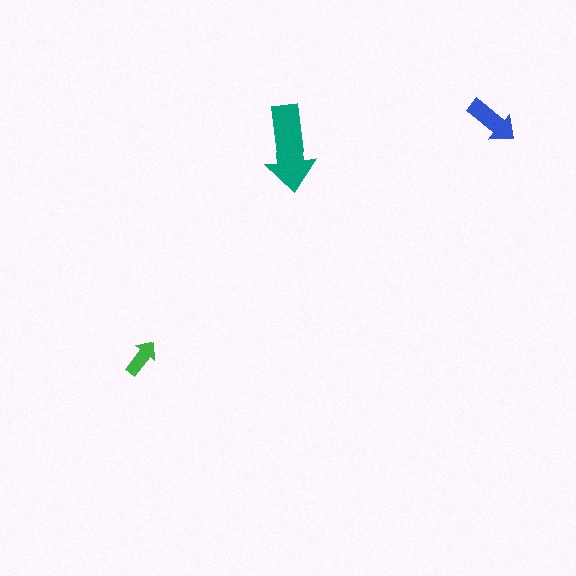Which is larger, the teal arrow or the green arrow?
The teal one.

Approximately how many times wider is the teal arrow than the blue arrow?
About 1.5 times wider.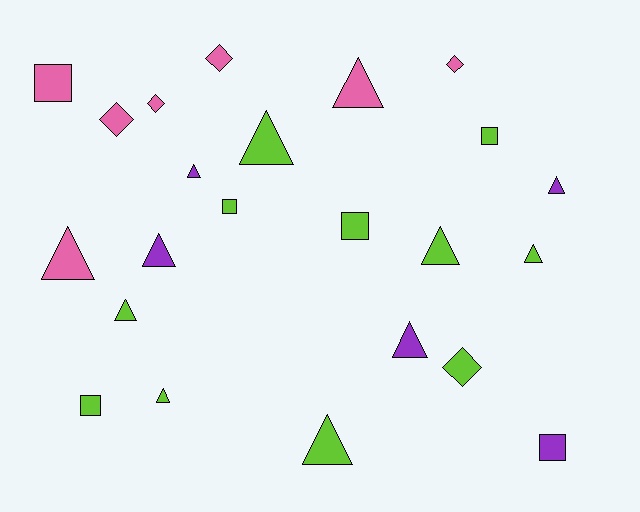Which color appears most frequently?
Lime, with 11 objects.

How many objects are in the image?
There are 23 objects.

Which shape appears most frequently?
Triangle, with 12 objects.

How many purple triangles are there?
There are 4 purple triangles.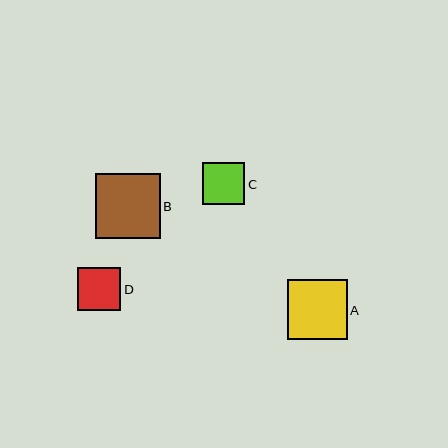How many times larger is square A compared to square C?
Square A is approximately 1.4 times the size of square C.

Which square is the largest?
Square B is the largest with a size of approximately 65 pixels.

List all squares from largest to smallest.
From largest to smallest: B, A, D, C.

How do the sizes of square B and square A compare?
Square B and square A are approximately the same size.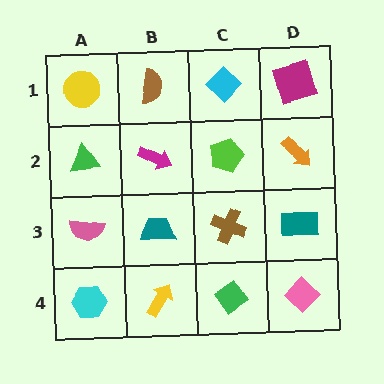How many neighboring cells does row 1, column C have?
3.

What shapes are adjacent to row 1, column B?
A magenta arrow (row 2, column B), a yellow circle (row 1, column A), a cyan diamond (row 1, column C).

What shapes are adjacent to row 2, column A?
A yellow circle (row 1, column A), a pink semicircle (row 3, column A), a magenta arrow (row 2, column B).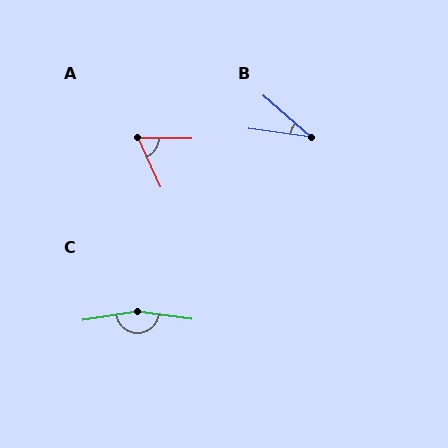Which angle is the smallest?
B, at approximately 33 degrees.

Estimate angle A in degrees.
Approximately 65 degrees.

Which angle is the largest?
C, at approximately 164 degrees.